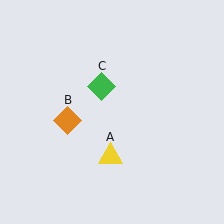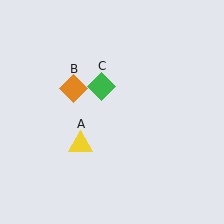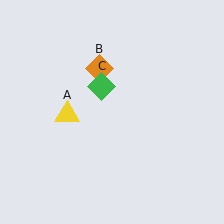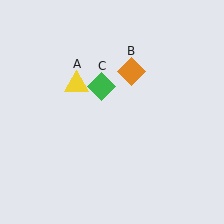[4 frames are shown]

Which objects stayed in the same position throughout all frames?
Green diamond (object C) remained stationary.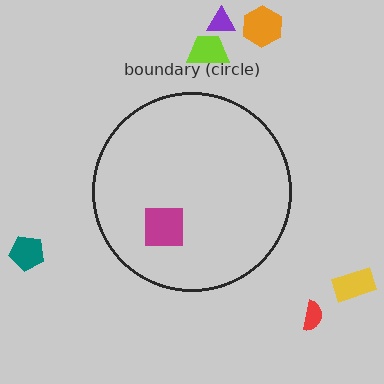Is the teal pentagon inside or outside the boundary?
Outside.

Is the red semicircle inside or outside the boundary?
Outside.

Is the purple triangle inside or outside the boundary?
Outside.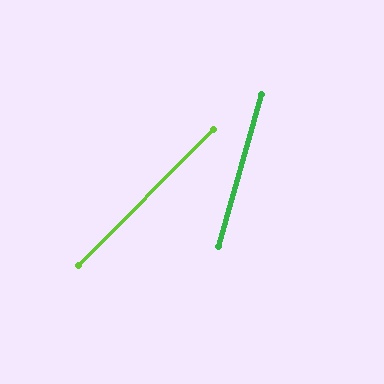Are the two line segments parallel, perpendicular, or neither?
Neither parallel nor perpendicular — they differ by about 29°.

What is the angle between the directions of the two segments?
Approximately 29 degrees.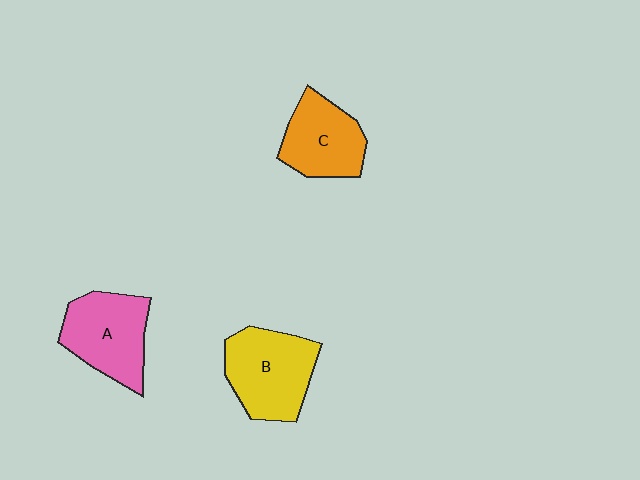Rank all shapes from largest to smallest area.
From largest to smallest: B (yellow), A (pink), C (orange).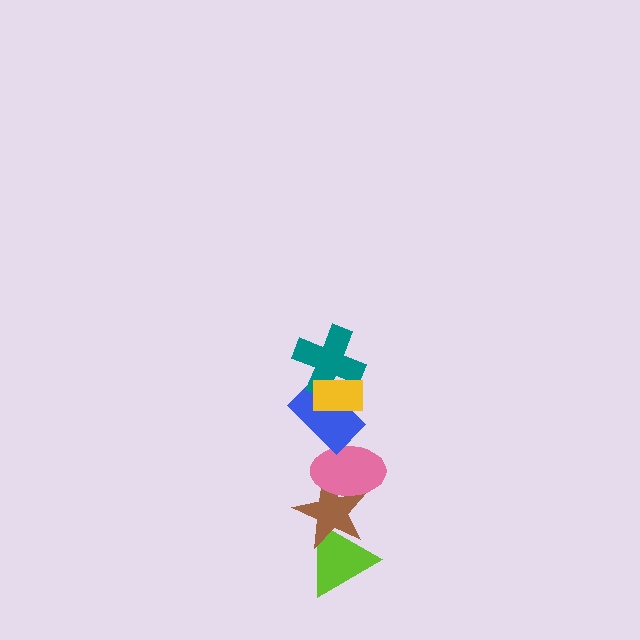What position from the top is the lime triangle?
The lime triangle is 6th from the top.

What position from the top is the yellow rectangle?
The yellow rectangle is 1st from the top.